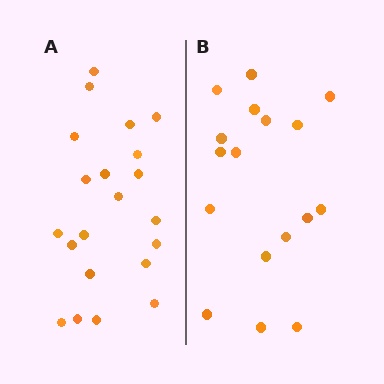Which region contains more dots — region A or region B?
Region A (the left region) has more dots.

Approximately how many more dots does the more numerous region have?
Region A has about 4 more dots than region B.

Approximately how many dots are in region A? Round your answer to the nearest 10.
About 20 dots. (The exact count is 21, which rounds to 20.)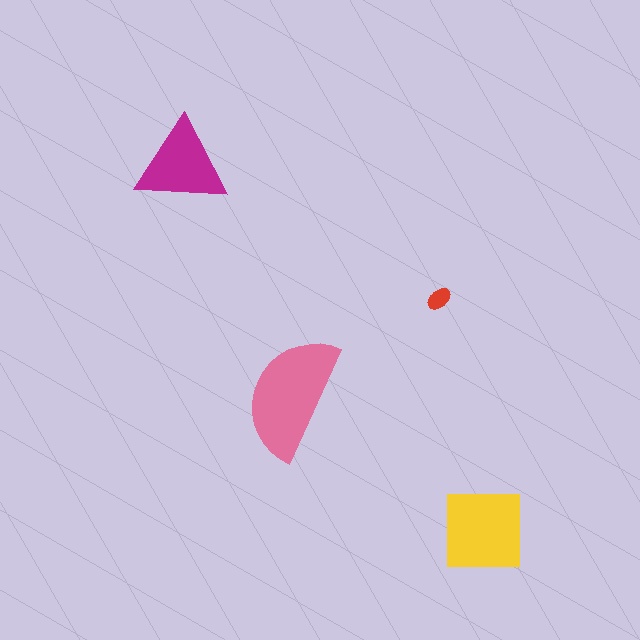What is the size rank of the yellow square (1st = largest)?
2nd.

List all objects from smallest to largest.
The red ellipse, the magenta triangle, the yellow square, the pink semicircle.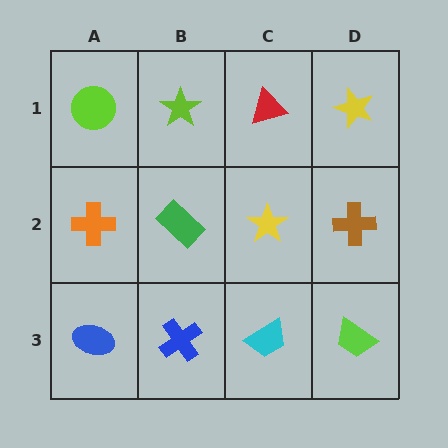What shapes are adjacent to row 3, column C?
A yellow star (row 2, column C), a blue cross (row 3, column B), a lime trapezoid (row 3, column D).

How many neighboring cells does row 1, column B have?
3.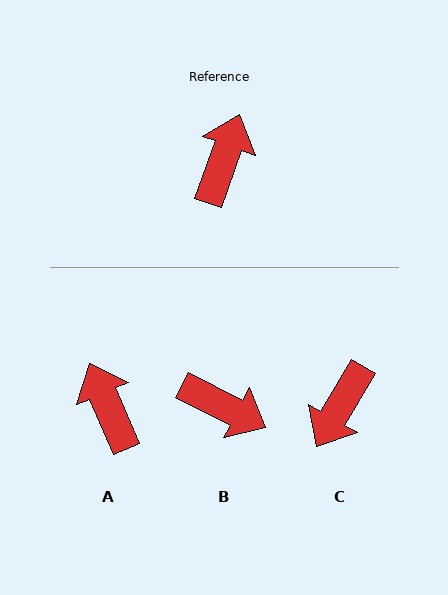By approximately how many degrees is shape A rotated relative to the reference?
Approximately 44 degrees counter-clockwise.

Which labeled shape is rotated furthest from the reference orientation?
C, about 169 degrees away.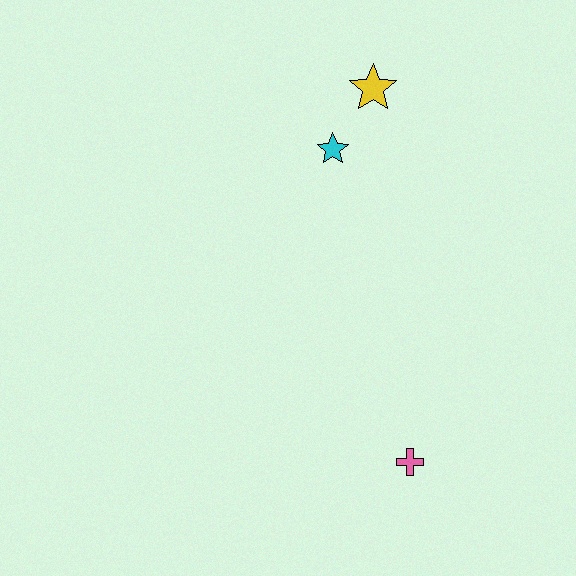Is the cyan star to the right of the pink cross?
No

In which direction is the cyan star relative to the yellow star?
The cyan star is below the yellow star.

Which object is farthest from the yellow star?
The pink cross is farthest from the yellow star.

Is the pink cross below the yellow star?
Yes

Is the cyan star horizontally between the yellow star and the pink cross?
No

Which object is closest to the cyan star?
The yellow star is closest to the cyan star.